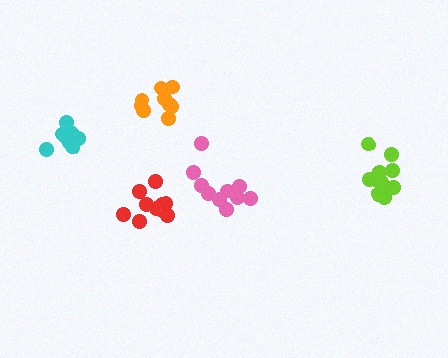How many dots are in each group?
Group 1: 8 dots, Group 2: 10 dots, Group 3: 9 dots, Group 4: 10 dots, Group 5: 10 dots (47 total).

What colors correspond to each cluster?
The clusters are colored: cyan, red, orange, lime, pink.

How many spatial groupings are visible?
There are 5 spatial groupings.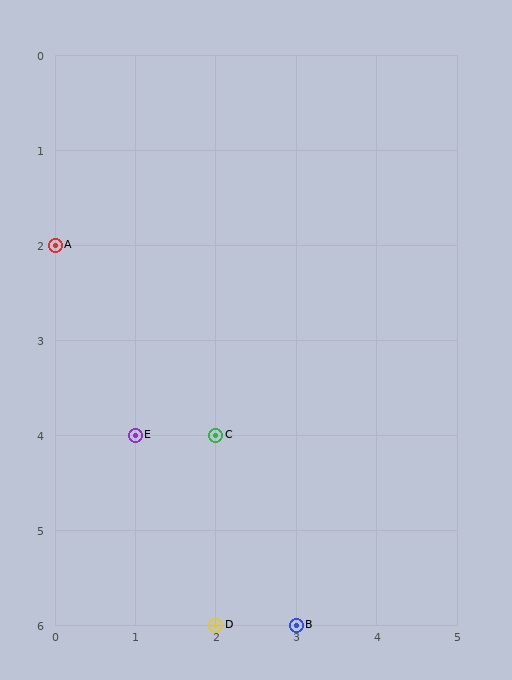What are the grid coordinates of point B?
Point B is at grid coordinates (3, 6).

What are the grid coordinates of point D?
Point D is at grid coordinates (2, 6).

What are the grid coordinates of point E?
Point E is at grid coordinates (1, 4).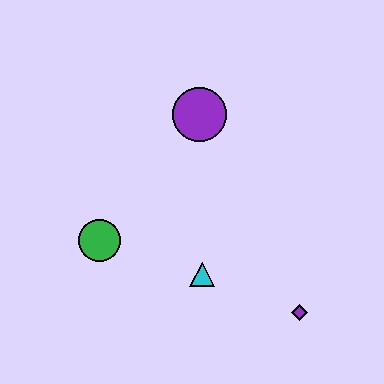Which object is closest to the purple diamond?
The cyan triangle is closest to the purple diamond.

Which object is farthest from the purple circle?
The purple diamond is farthest from the purple circle.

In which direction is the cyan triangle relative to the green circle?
The cyan triangle is to the right of the green circle.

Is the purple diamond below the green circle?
Yes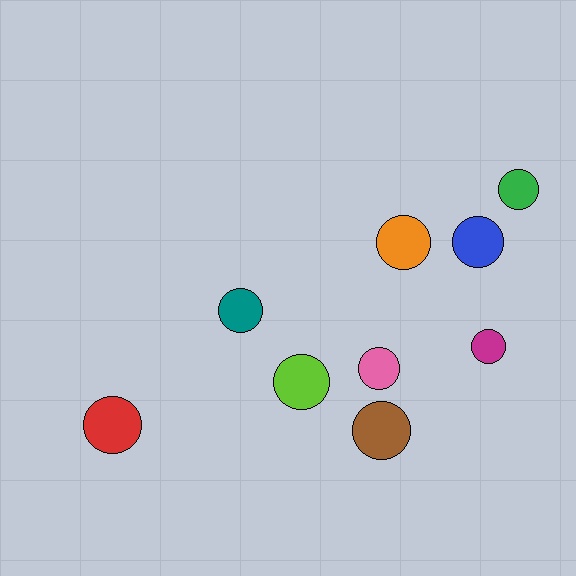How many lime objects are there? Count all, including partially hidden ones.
There is 1 lime object.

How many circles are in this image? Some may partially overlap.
There are 9 circles.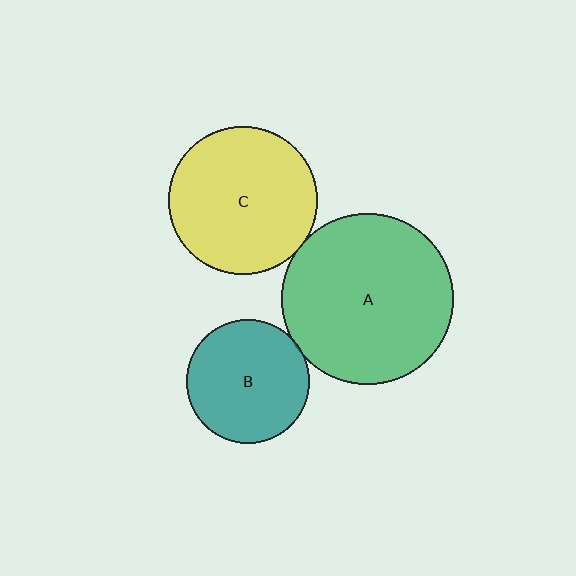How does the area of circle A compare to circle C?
Approximately 1.3 times.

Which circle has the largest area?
Circle A (green).